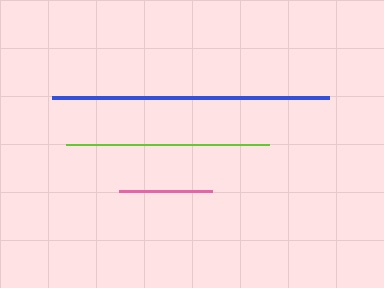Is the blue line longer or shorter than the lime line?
The blue line is longer than the lime line.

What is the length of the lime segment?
The lime segment is approximately 203 pixels long.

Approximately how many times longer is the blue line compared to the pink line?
The blue line is approximately 3.0 times the length of the pink line.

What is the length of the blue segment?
The blue segment is approximately 278 pixels long.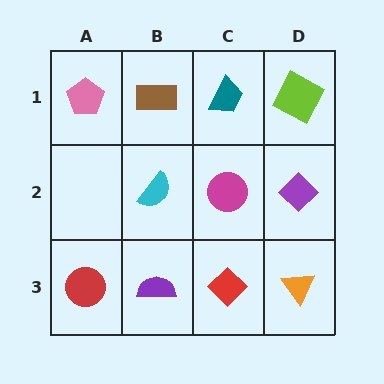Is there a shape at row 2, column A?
No, that cell is empty.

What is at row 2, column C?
A magenta circle.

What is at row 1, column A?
A pink pentagon.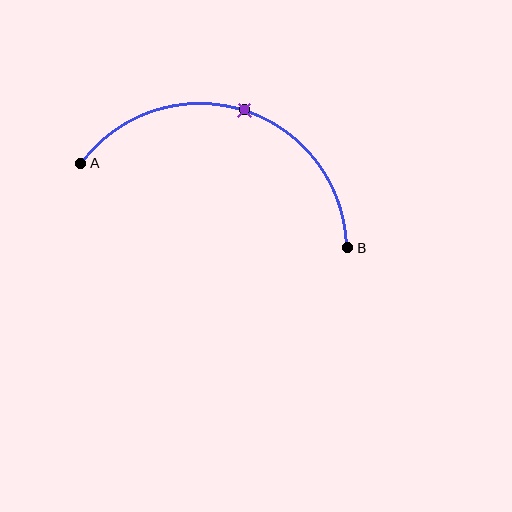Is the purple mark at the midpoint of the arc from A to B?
Yes. The purple mark lies on the arc at equal arc-length from both A and B — it is the arc midpoint.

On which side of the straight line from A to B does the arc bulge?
The arc bulges above the straight line connecting A and B.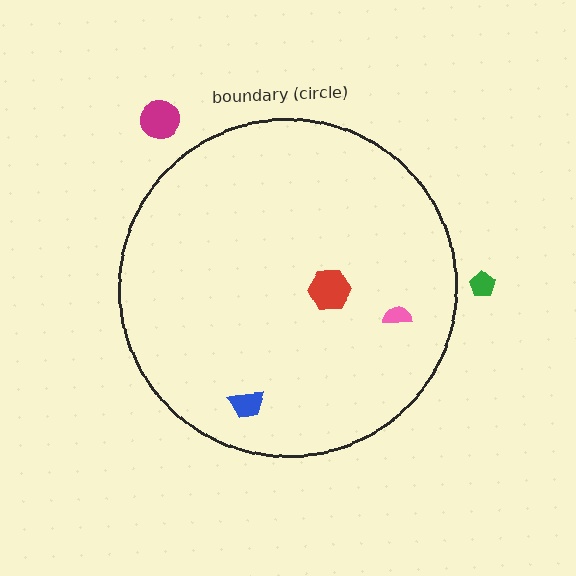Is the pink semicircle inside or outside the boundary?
Inside.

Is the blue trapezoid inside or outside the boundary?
Inside.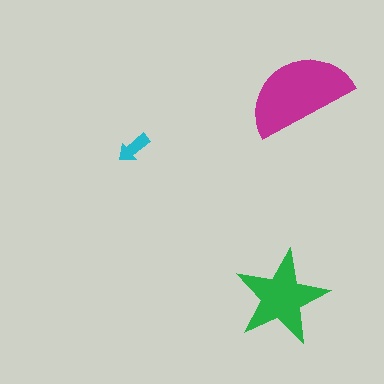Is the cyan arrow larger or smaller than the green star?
Smaller.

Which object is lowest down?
The green star is bottommost.